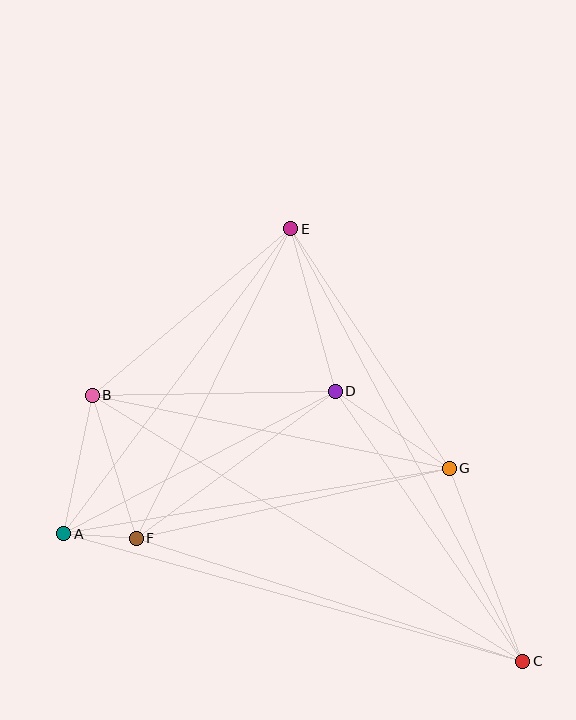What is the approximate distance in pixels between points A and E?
The distance between A and E is approximately 380 pixels.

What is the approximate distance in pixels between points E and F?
The distance between E and F is approximately 346 pixels.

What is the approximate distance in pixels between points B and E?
The distance between B and E is approximately 259 pixels.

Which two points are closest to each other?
Points A and F are closest to each other.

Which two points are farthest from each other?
Points B and C are farthest from each other.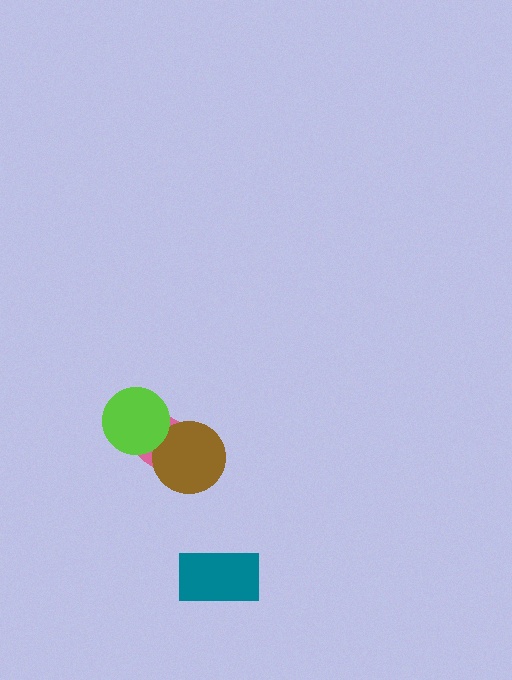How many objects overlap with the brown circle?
1 object overlaps with the brown circle.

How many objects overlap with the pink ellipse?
2 objects overlap with the pink ellipse.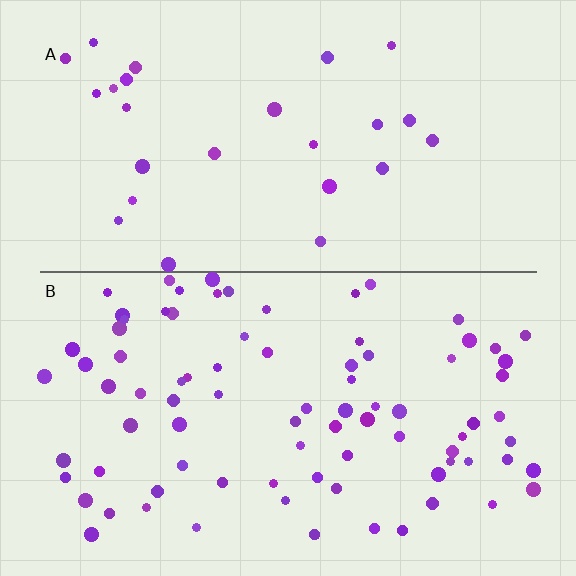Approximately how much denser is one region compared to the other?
Approximately 3.3× — region B over region A.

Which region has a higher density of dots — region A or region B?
B (the bottom).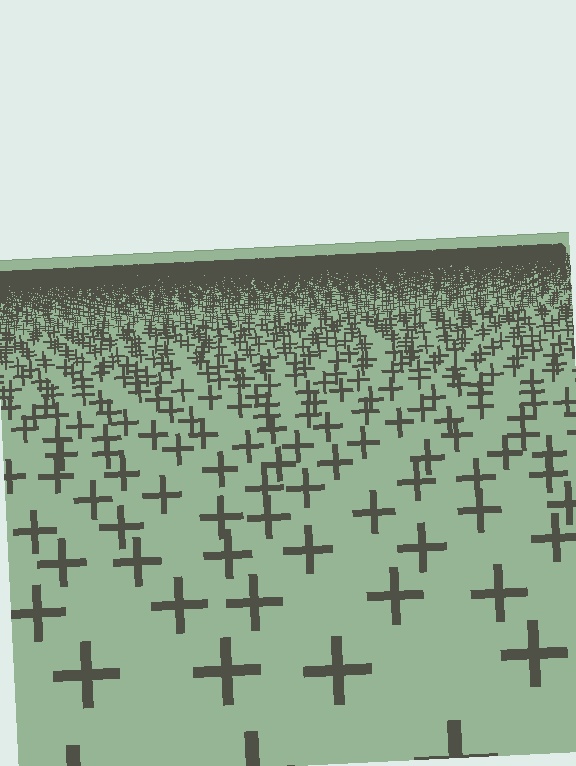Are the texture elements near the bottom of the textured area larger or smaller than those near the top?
Larger. Near the bottom, elements are closer to the viewer and appear at a bigger on-screen size.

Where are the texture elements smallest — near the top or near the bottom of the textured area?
Near the top.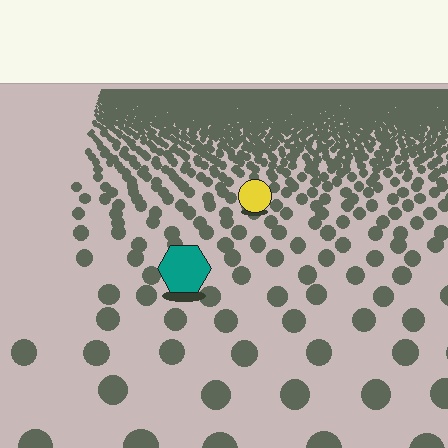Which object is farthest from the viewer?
The yellow circle is farthest from the viewer. It appears smaller and the ground texture around it is denser.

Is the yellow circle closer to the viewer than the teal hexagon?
No. The teal hexagon is closer — you can tell from the texture gradient: the ground texture is coarser near it.